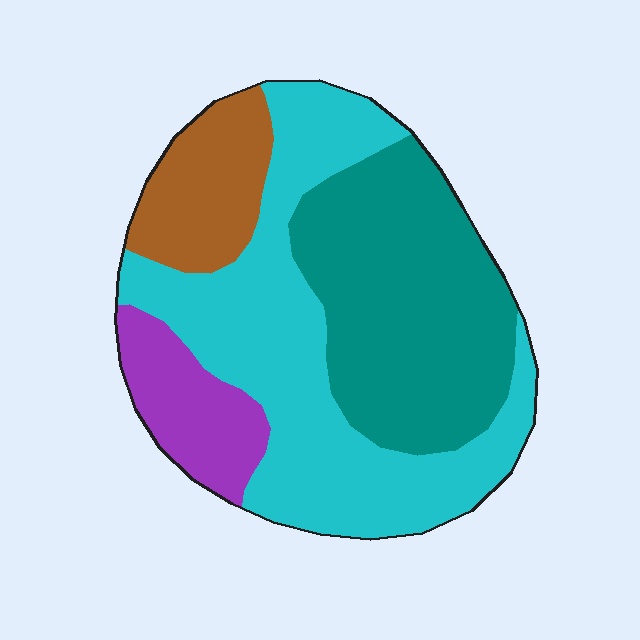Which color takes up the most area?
Cyan, at roughly 40%.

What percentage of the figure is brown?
Brown takes up about one eighth (1/8) of the figure.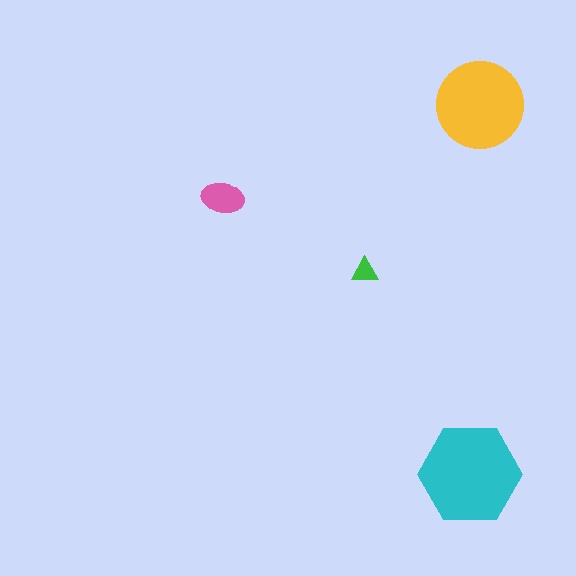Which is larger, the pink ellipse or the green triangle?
The pink ellipse.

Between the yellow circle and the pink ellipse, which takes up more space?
The yellow circle.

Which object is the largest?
The cyan hexagon.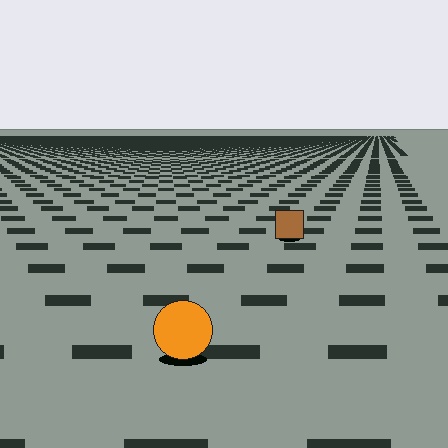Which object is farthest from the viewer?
The brown square is farthest from the viewer. It appears smaller and the ground texture around it is denser.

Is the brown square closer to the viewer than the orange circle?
No. The orange circle is closer — you can tell from the texture gradient: the ground texture is coarser near it.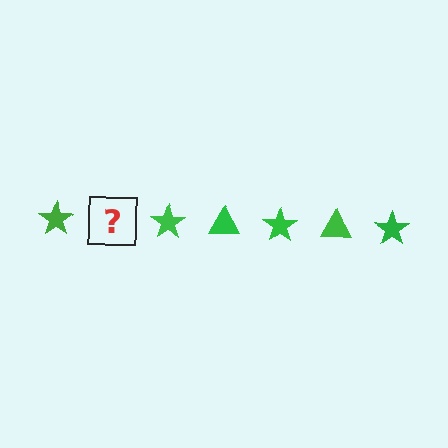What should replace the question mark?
The question mark should be replaced with a green triangle.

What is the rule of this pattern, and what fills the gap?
The rule is that the pattern cycles through star, triangle shapes in green. The gap should be filled with a green triangle.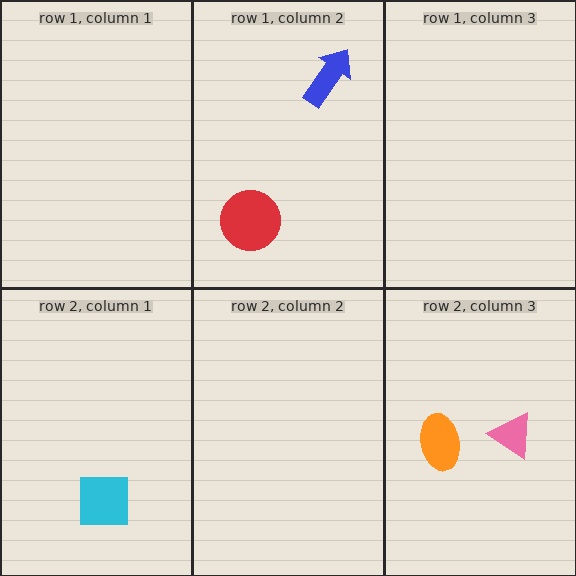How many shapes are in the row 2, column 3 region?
2.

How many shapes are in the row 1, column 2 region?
2.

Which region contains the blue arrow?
The row 1, column 2 region.